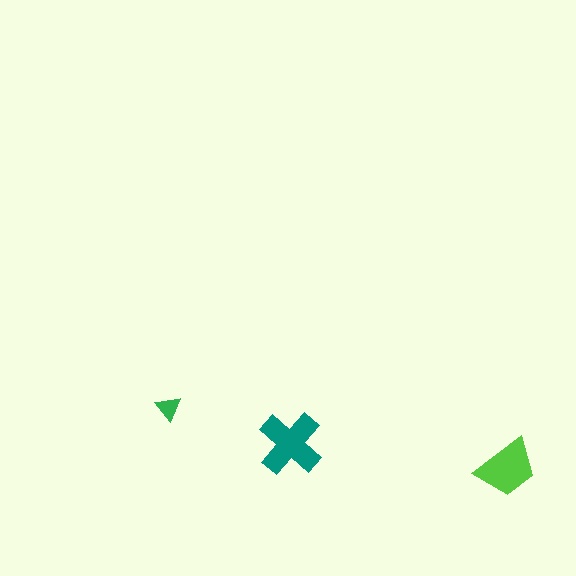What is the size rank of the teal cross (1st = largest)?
1st.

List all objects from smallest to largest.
The green triangle, the lime trapezoid, the teal cross.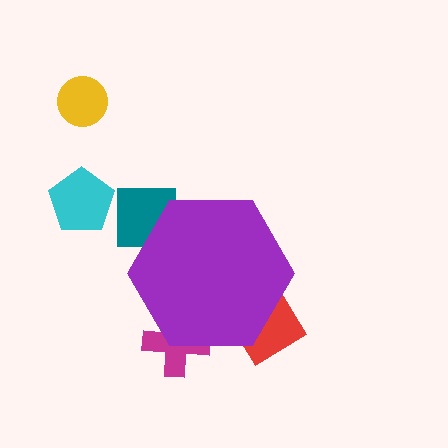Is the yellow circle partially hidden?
No, the yellow circle is fully visible.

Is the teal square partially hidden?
Yes, the teal square is partially hidden behind the purple hexagon.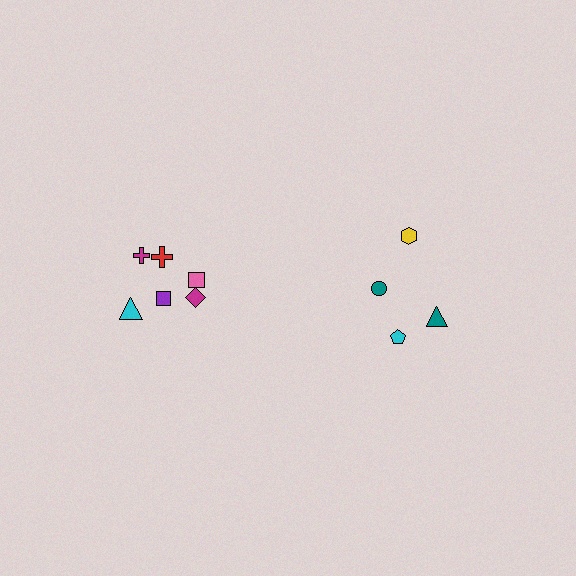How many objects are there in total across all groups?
There are 10 objects.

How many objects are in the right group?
There are 4 objects.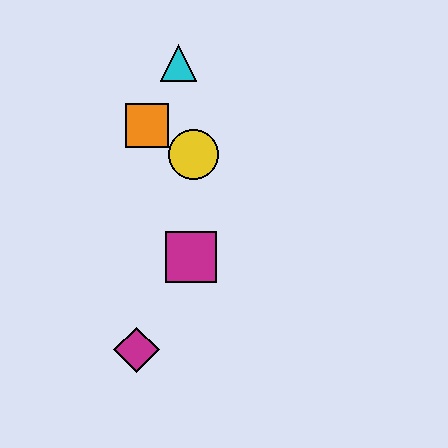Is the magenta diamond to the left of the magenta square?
Yes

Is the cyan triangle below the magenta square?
No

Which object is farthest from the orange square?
The magenta diamond is farthest from the orange square.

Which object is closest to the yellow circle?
The orange square is closest to the yellow circle.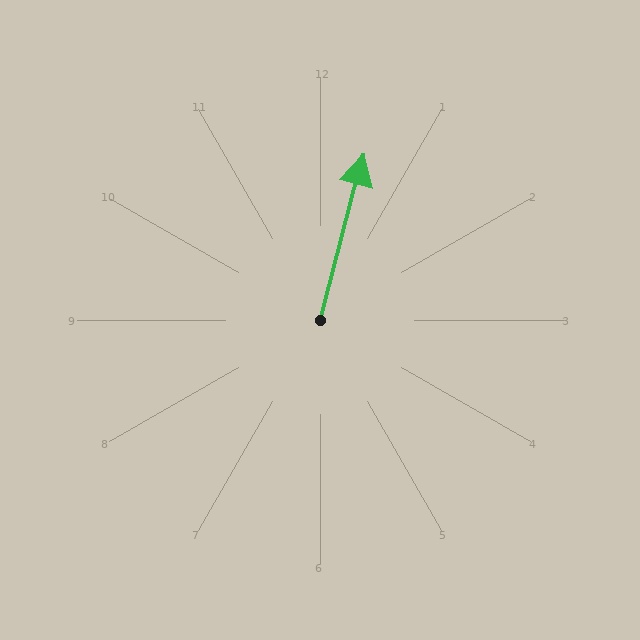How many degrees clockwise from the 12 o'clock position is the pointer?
Approximately 15 degrees.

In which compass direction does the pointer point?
North.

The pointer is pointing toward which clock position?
Roughly 12 o'clock.